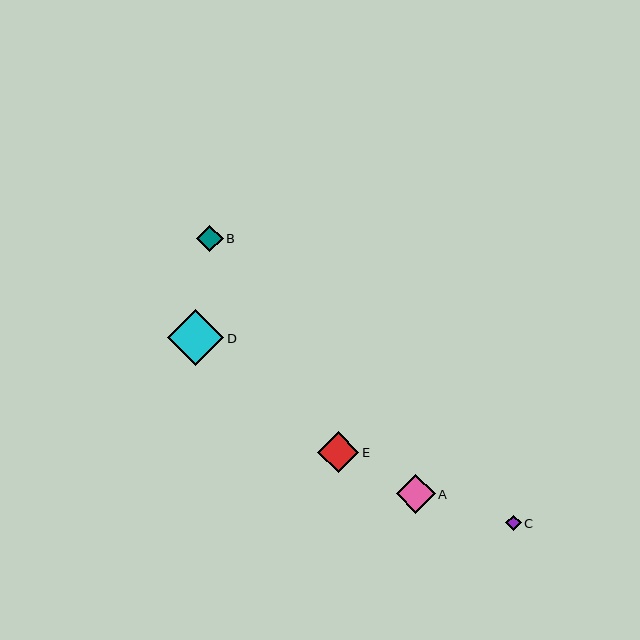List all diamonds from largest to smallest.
From largest to smallest: D, E, A, B, C.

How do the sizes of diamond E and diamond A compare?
Diamond E and diamond A are approximately the same size.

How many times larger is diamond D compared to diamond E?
Diamond D is approximately 1.4 times the size of diamond E.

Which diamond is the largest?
Diamond D is the largest with a size of approximately 56 pixels.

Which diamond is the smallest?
Diamond C is the smallest with a size of approximately 16 pixels.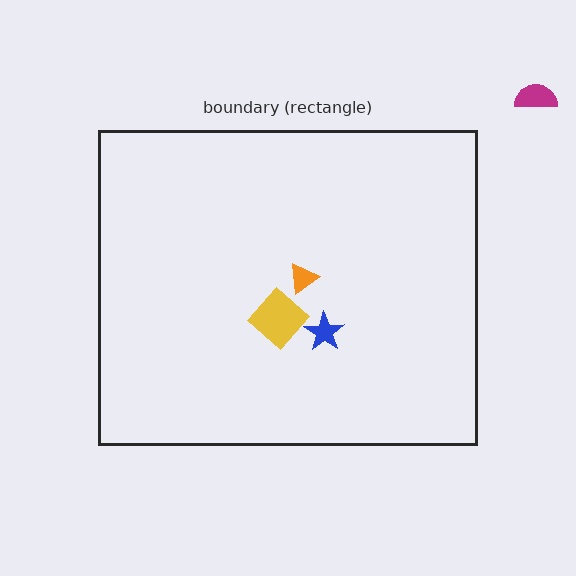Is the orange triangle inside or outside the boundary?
Inside.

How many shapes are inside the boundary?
3 inside, 1 outside.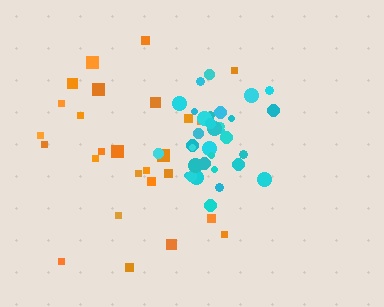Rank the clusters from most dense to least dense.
cyan, orange.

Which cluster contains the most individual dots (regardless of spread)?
Cyan (33).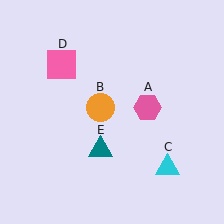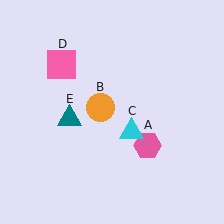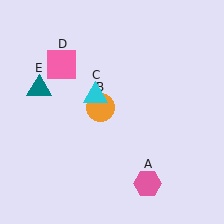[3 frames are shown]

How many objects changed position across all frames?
3 objects changed position: pink hexagon (object A), cyan triangle (object C), teal triangle (object E).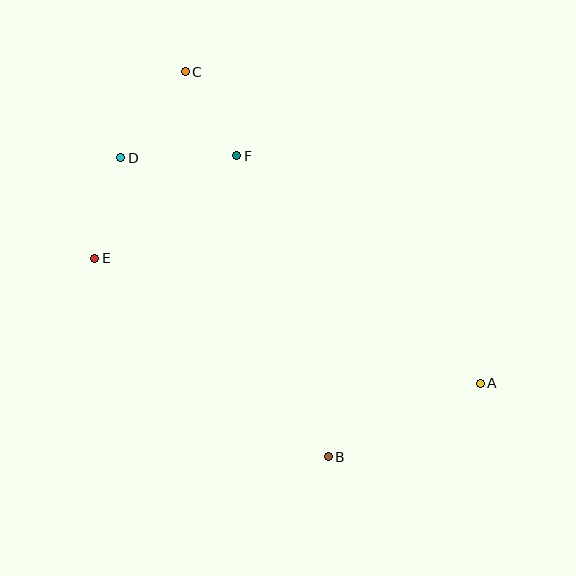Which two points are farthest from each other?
Points A and C are farthest from each other.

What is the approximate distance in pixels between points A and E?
The distance between A and E is approximately 405 pixels.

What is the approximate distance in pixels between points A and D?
The distance between A and D is approximately 425 pixels.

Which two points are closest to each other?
Points C and F are closest to each other.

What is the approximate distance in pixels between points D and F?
The distance between D and F is approximately 116 pixels.